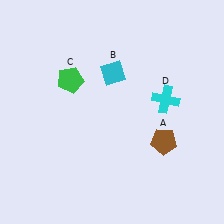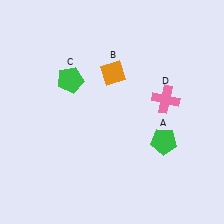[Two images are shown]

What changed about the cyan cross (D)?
In Image 1, D is cyan. In Image 2, it changed to pink.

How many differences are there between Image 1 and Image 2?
There are 3 differences between the two images.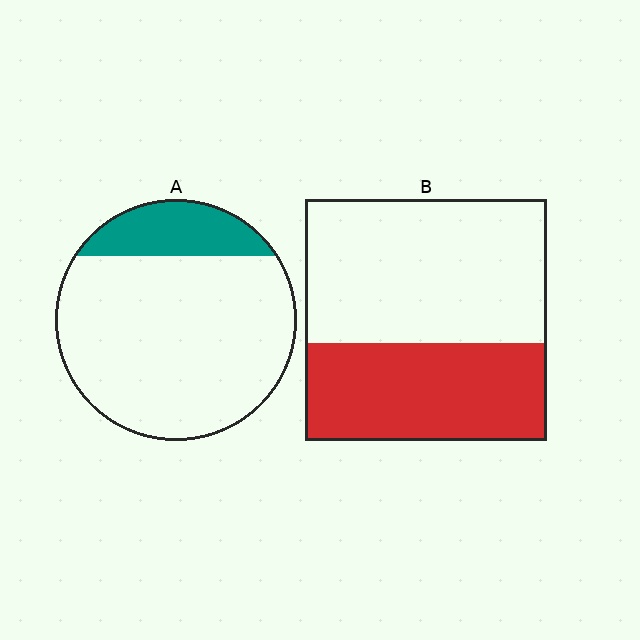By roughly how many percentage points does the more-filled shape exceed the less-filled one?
By roughly 25 percentage points (B over A).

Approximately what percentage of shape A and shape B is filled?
A is approximately 20% and B is approximately 40%.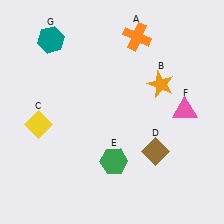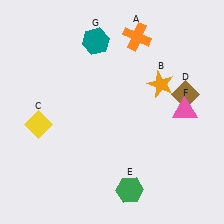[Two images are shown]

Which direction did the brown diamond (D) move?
The brown diamond (D) moved up.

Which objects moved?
The objects that moved are: the brown diamond (D), the green hexagon (E), the teal hexagon (G).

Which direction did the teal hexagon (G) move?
The teal hexagon (G) moved right.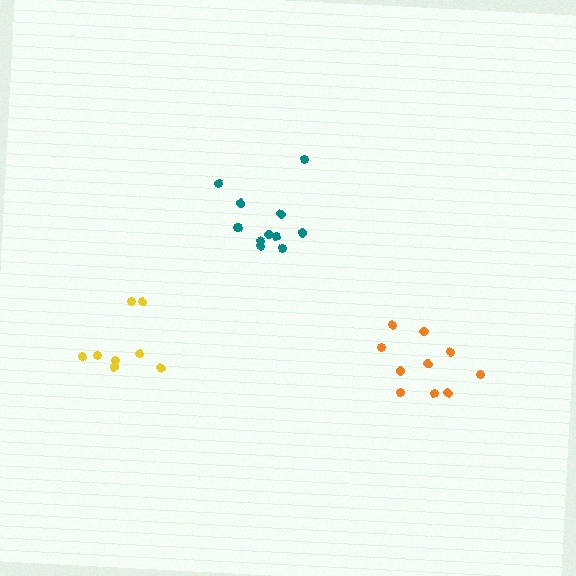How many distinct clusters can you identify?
There are 3 distinct clusters.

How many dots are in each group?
Group 1: 12 dots, Group 2: 10 dots, Group 3: 8 dots (30 total).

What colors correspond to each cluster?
The clusters are colored: teal, orange, yellow.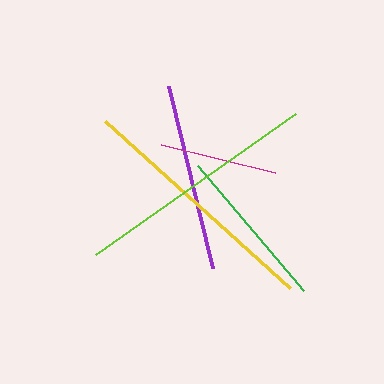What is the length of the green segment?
The green segment is approximately 164 pixels long.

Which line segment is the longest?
The yellow line is the longest at approximately 249 pixels.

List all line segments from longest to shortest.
From longest to shortest: yellow, lime, purple, green, magenta.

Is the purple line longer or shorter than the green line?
The purple line is longer than the green line.